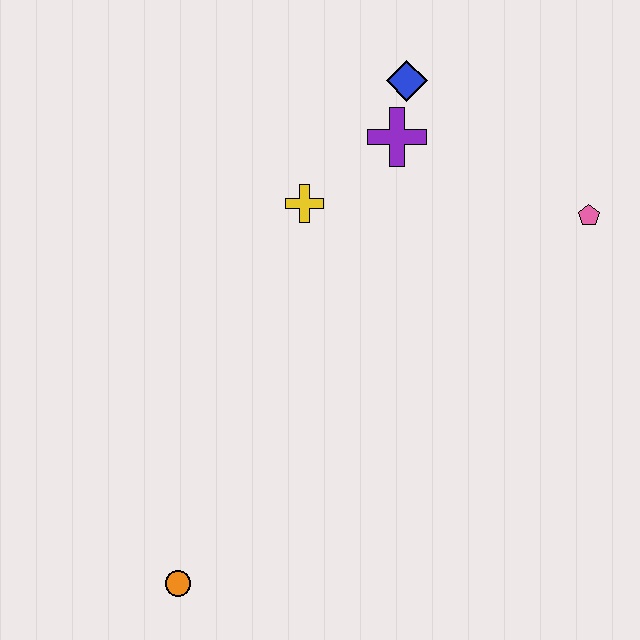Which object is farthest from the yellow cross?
The orange circle is farthest from the yellow cross.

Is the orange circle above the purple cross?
No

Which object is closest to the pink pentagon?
The purple cross is closest to the pink pentagon.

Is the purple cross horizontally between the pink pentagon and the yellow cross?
Yes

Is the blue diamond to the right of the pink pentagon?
No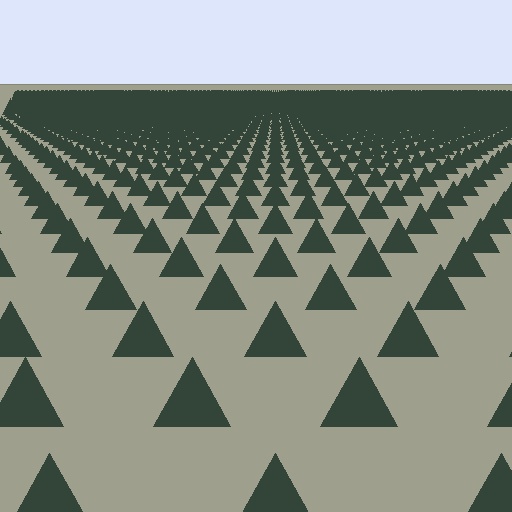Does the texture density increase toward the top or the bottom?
Density increases toward the top.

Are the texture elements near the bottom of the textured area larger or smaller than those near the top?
Larger. Near the bottom, elements are closer to the viewer and appear at a bigger on-screen size.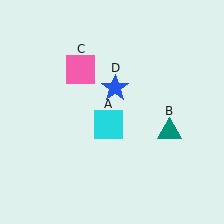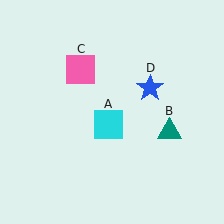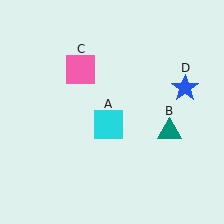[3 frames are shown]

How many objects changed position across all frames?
1 object changed position: blue star (object D).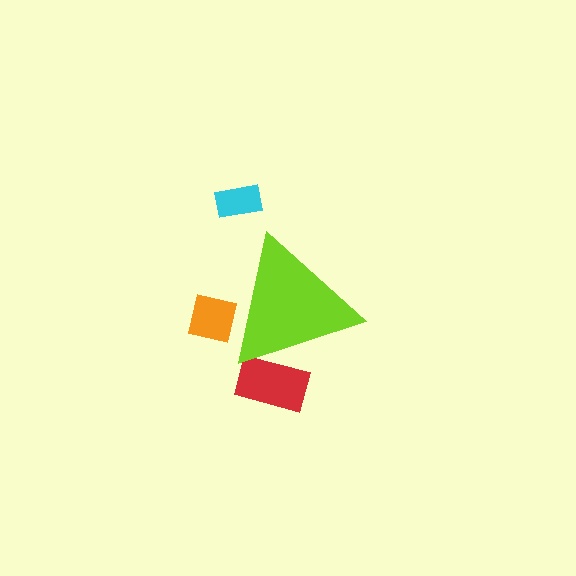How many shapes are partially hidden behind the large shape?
2 shapes are partially hidden.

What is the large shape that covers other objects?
A lime triangle.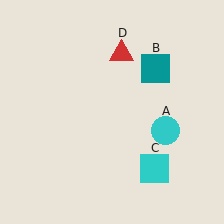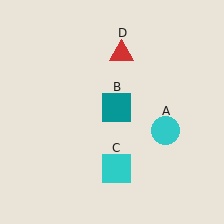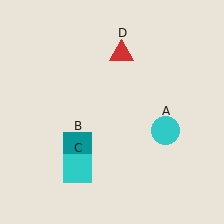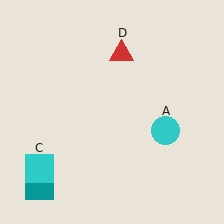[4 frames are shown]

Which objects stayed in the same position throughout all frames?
Cyan circle (object A) and red triangle (object D) remained stationary.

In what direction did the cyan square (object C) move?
The cyan square (object C) moved left.